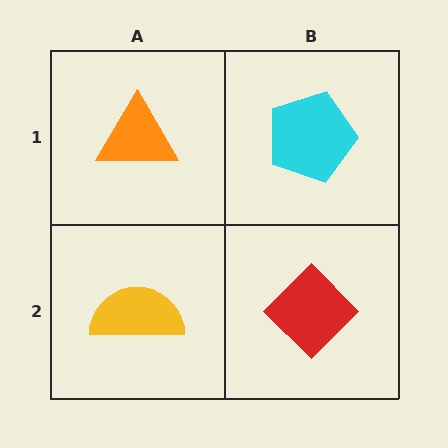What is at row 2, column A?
A yellow semicircle.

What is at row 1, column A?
An orange triangle.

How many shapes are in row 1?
2 shapes.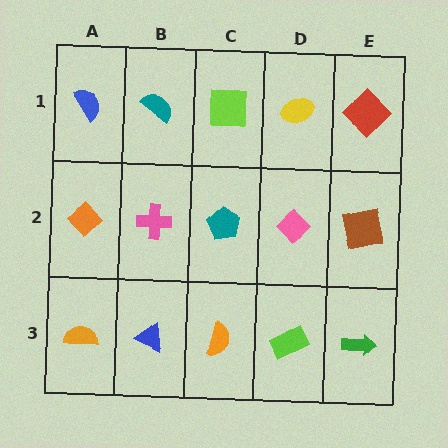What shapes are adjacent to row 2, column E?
A red diamond (row 1, column E), a green arrow (row 3, column E), a pink diamond (row 2, column D).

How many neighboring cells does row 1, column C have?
3.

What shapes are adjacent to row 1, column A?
An orange diamond (row 2, column A), a teal semicircle (row 1, column B).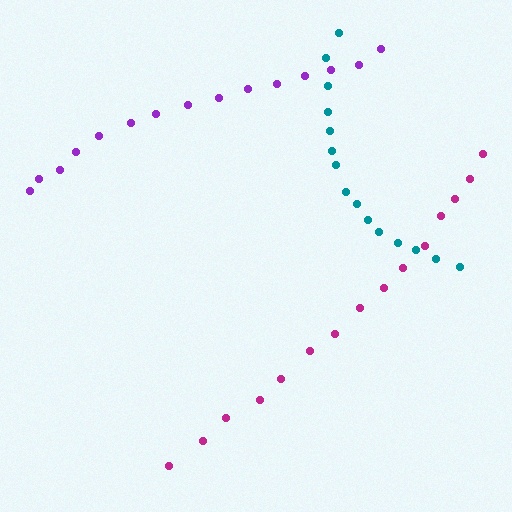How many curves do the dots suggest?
There are 3 distinct paths.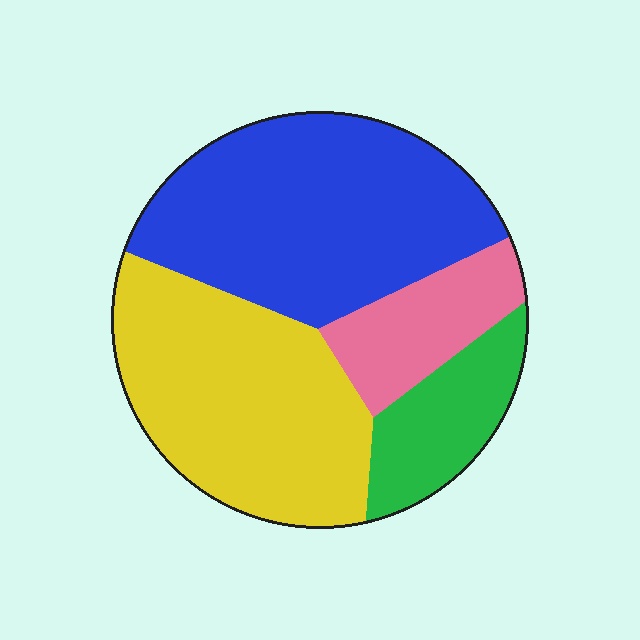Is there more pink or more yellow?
Yellow.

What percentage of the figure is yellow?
Yellow takes up about one third (1/3) of the figure.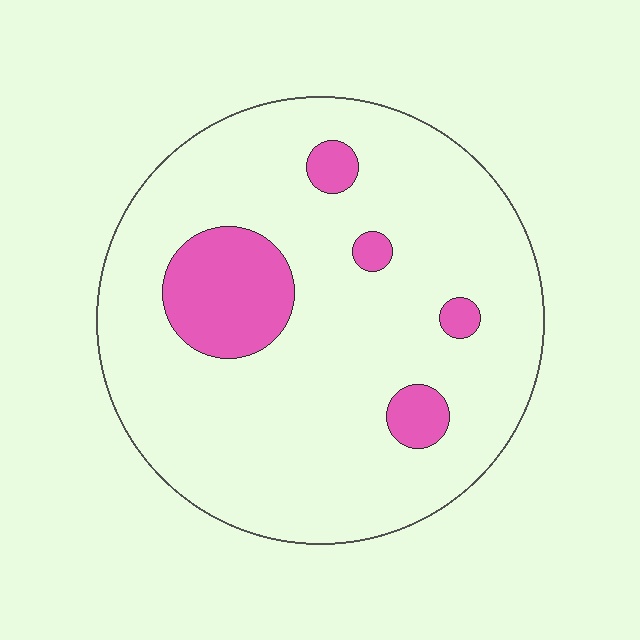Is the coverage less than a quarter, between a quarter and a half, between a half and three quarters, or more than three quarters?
Less than a quarter.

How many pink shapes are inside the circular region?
5.